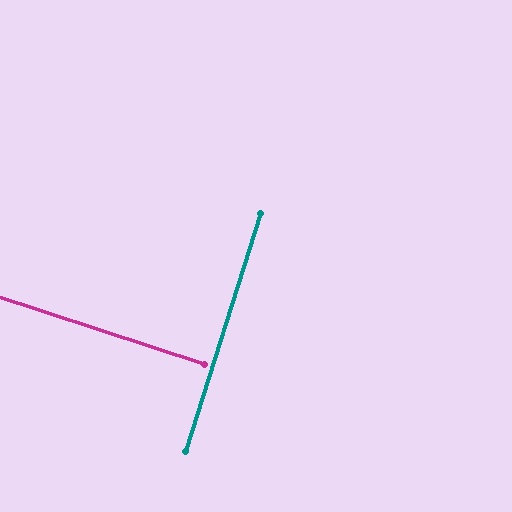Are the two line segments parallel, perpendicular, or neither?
Perpendicular — they meet at approximately 89°.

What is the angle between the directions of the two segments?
Approximately 89 degrees.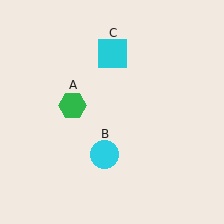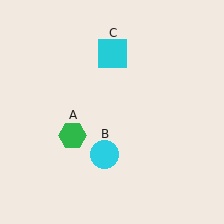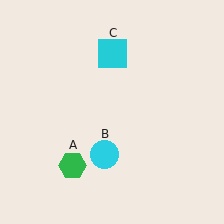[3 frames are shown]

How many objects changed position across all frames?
1 object changed position: green hexagon (object A).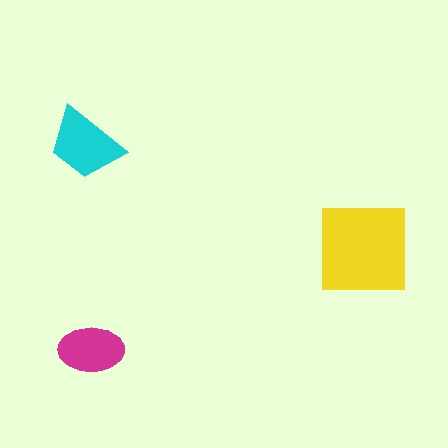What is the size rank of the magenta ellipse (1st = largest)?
3rd.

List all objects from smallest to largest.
The magenta ellipse, the cyan trapezoid, the yellow square.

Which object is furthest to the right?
The yellow square is rightmost.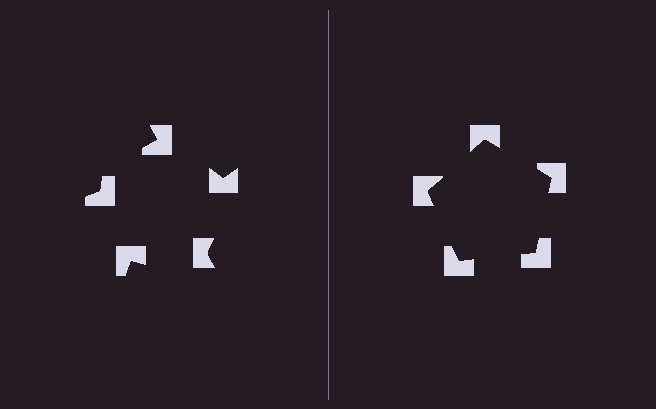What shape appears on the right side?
An illusory pentagon.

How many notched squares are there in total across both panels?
10 — 5 on each side.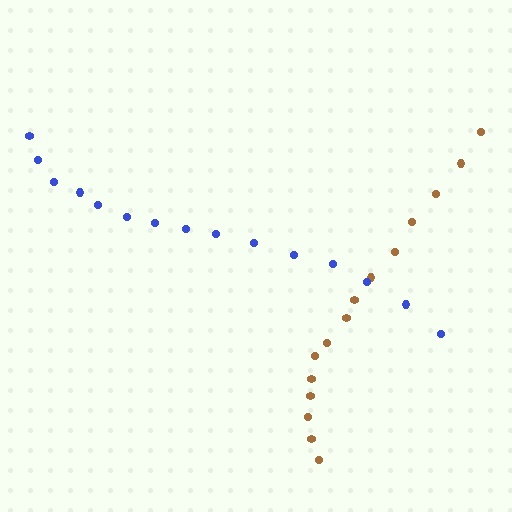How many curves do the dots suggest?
There are 2 distinct paths.